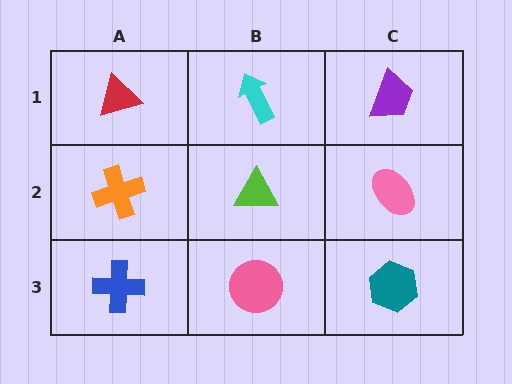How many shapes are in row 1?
3 shapes.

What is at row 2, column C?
A pink ellipse.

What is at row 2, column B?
A lime triangle.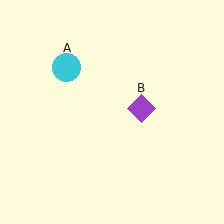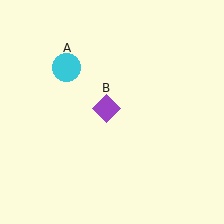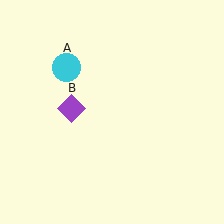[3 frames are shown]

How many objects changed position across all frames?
1 object changed position: purple diamond (object B).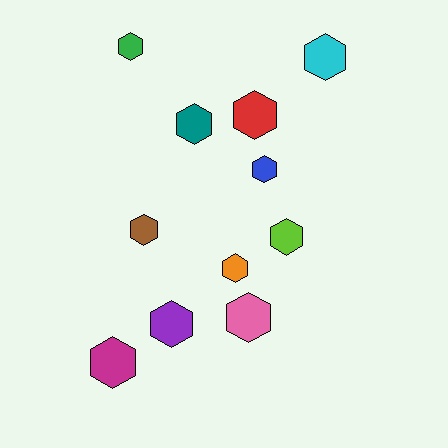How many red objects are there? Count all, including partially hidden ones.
There is 1 red object.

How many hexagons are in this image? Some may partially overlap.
There are 11 hexagons.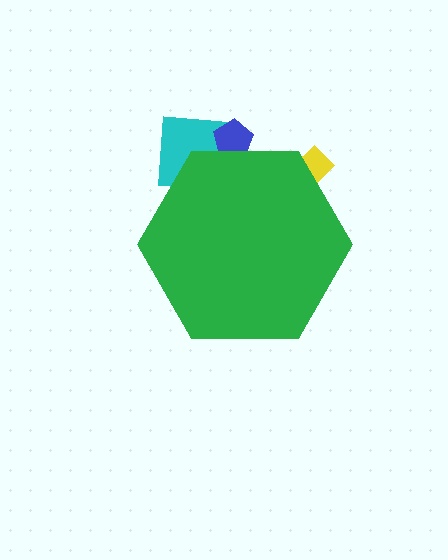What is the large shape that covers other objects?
A green hexagon.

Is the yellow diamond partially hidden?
Yes, the yellow diamond is partially hidden behind the green hexagon.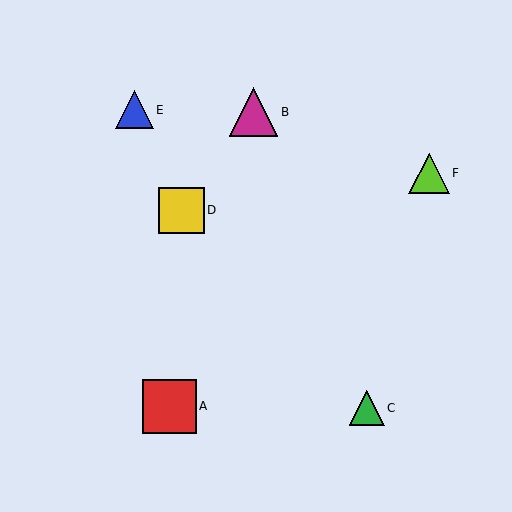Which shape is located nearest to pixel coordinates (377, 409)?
The green triangle (labeled C) at (367, 408) is nearest to that location.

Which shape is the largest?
The red square (labeled A) is the largest.